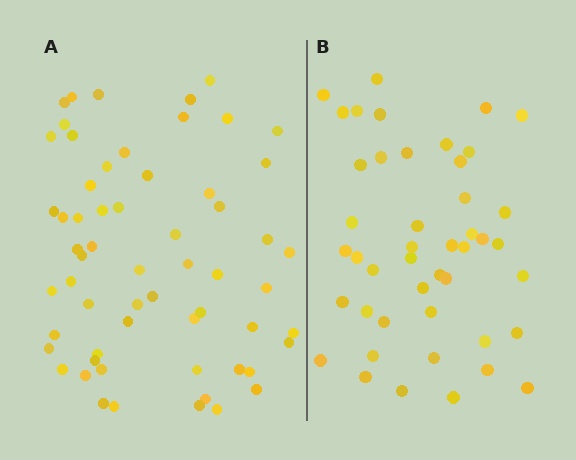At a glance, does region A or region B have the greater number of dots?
Region A (the left region) has more dots.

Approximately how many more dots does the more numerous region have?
Region A has approximately 15 more dots than region B.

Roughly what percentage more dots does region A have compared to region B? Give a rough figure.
About 35% more.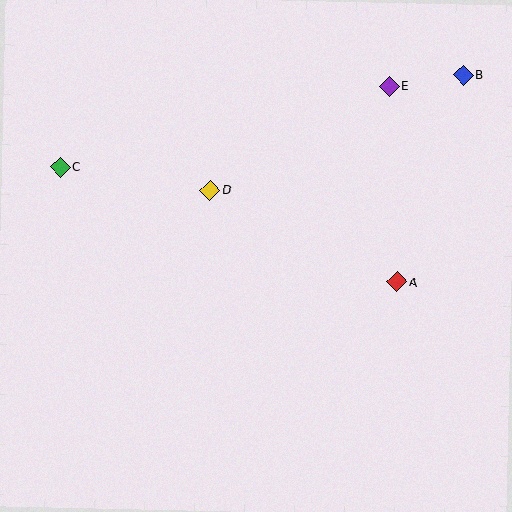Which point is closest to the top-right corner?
Point B is closest to the top-right corner.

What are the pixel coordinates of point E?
Point E is at (389, 86).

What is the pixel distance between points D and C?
The distance between D and C is 152 pixels.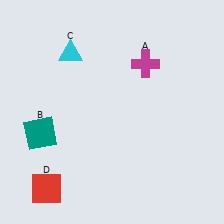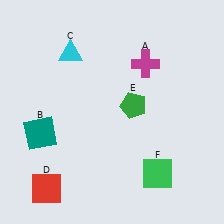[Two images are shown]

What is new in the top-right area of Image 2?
A green pentagon (E) was added in the top-right area of Image 2.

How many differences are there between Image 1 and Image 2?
There are 2 differences between the two images.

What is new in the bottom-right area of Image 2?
A green square (F) was added in the bottom-right area of Image 2.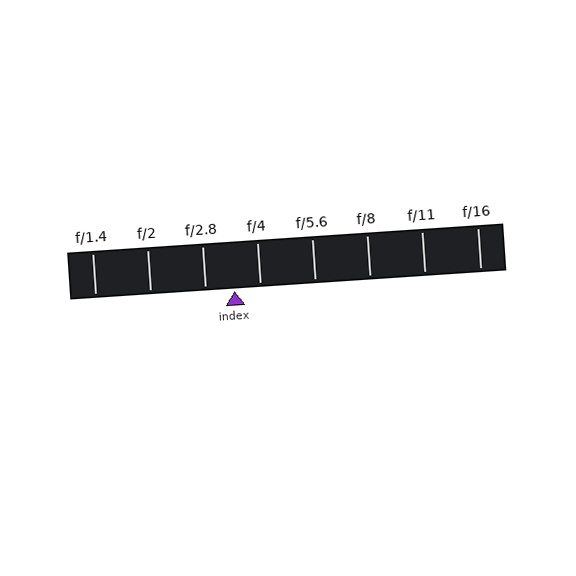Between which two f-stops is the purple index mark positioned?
The index mark is between f/2.8 and f/4.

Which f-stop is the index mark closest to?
The index mark is closest to f/4.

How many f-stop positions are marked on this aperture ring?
There are 8 f-stop positions marked.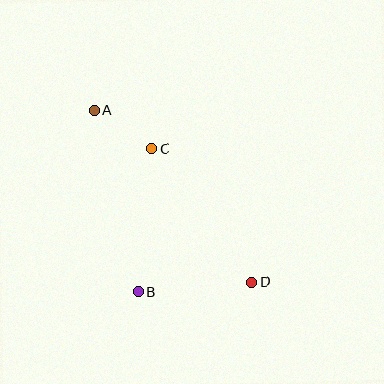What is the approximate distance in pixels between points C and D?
The distance between C and D is approximately 167 pixels.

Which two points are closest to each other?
Points A and C are closest to each other.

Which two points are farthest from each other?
Points A and D are farthest from each other.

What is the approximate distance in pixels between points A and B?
The distance between A and B is approximately 187 pixels.